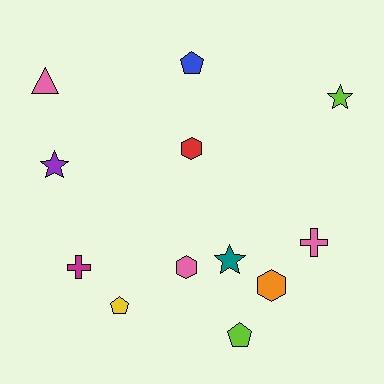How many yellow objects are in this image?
There is 1 yellow object.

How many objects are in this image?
There are 12 objects.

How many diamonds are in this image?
There are no diamonds.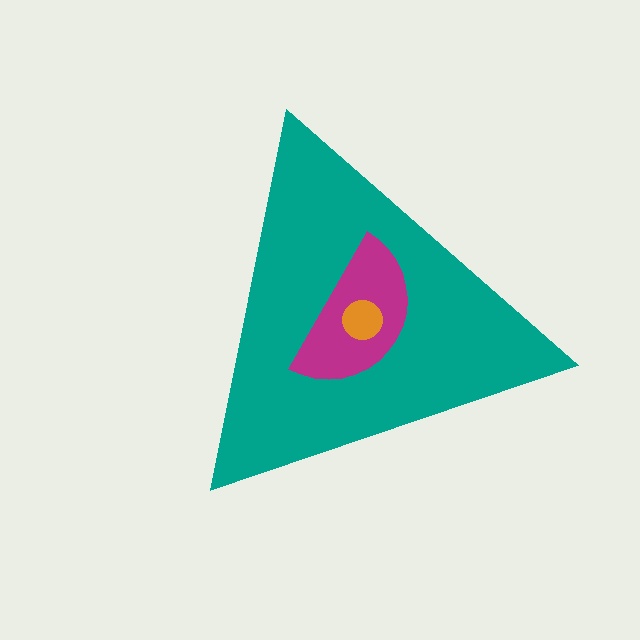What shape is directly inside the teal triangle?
The magenta semicircle.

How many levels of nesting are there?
3.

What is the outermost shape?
The teal triangle.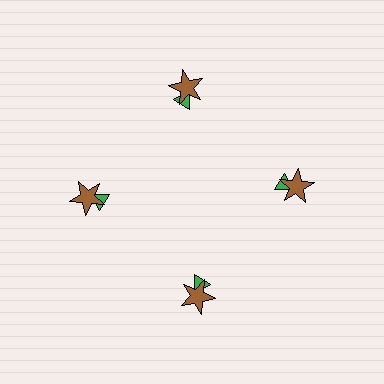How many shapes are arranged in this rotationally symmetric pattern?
There are 8 shapes, arranged in 4 groups of 2.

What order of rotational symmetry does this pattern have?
This pattern has 4-fold rotational symmetry.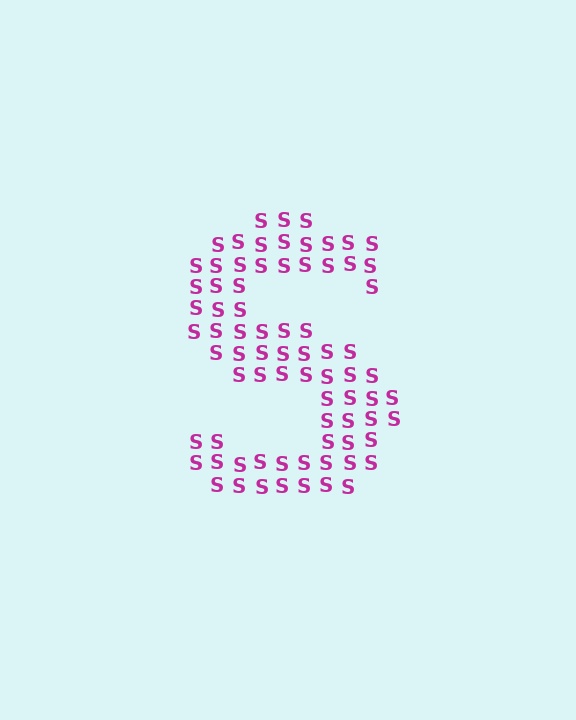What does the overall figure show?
The overall figure shows the letter S.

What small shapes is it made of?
It is made of small letter S's.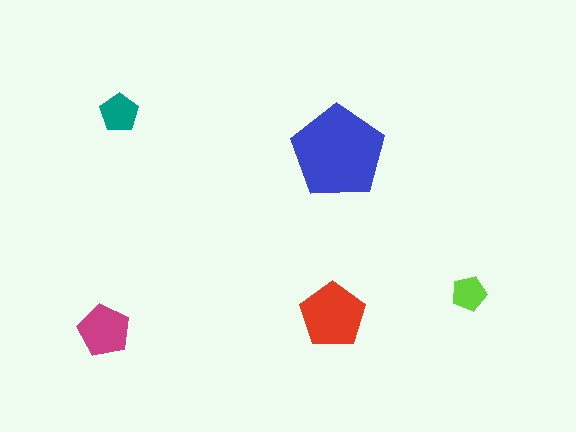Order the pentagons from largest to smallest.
the blue one, the red one, the magenta one, the teal one, the lime one.